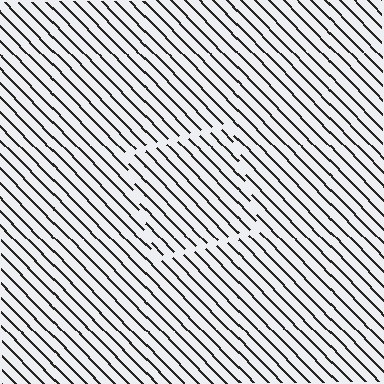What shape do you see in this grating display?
An illusory square. The interior of the shape contains the same grating, shifted by half a period — the contour is defined by the phase discontinuity where line-ends from the inner and outer gratings abut.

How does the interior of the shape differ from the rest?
The interior of the shape contains the same grating, shifted by half a period — the contour is defined by the phase discontinuity where line-ends from the inner and outer gratings abut.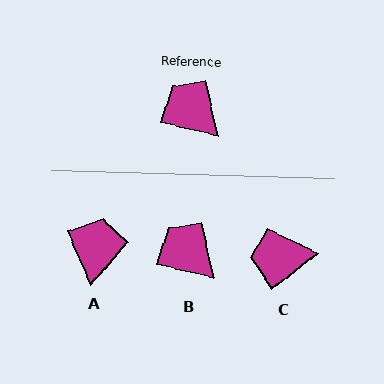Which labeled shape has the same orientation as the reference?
B.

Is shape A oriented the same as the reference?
No, it is off by about 53 degrees.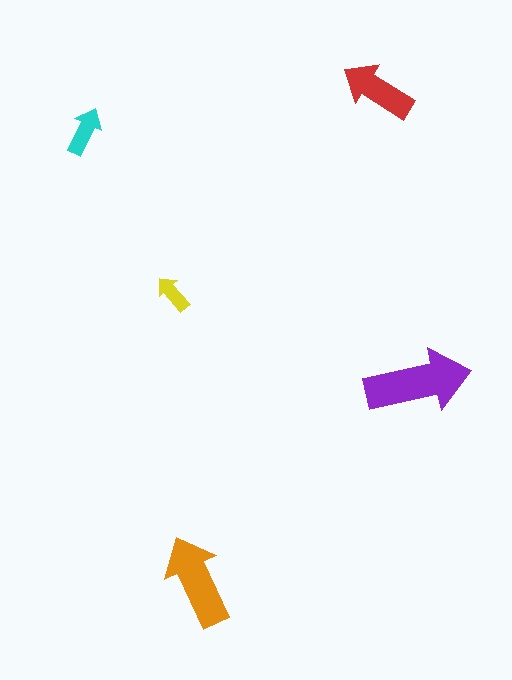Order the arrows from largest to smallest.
the purple one, the orange one, the red one, the cyan one, the yellow one.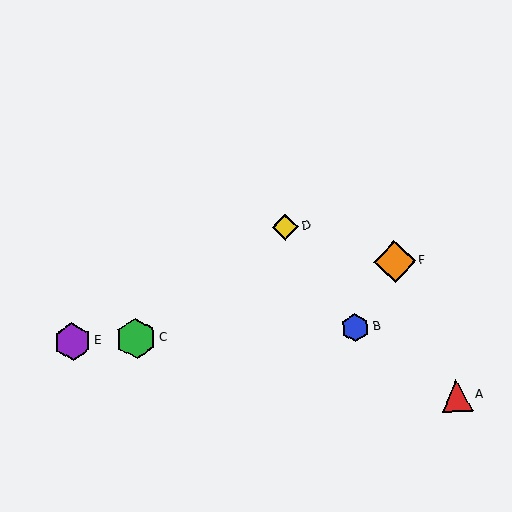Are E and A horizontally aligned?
No, E is at y≈342 and A is at y≈396.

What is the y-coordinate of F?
Object F is at y≈262.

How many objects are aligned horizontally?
3 objects (B, C, E) are aligned horizontally.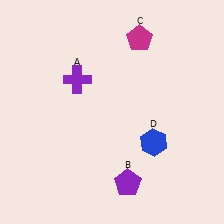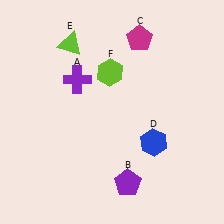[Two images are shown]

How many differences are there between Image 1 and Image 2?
There are 2 differences between the two images.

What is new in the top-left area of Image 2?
A lime triangle (E) was added in the top-left area of Image 2.